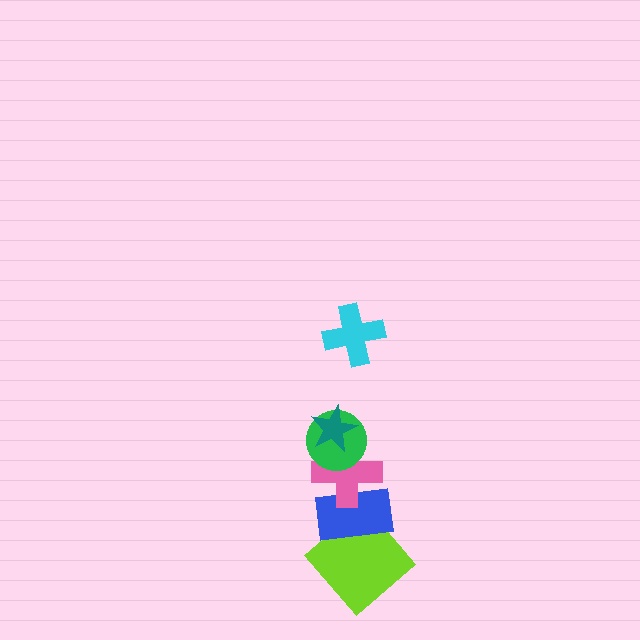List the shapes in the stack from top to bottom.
From top to bottom: the cyan cross, the teal star, the green circle, the pink cross, the blue rectangle, the lime diamond.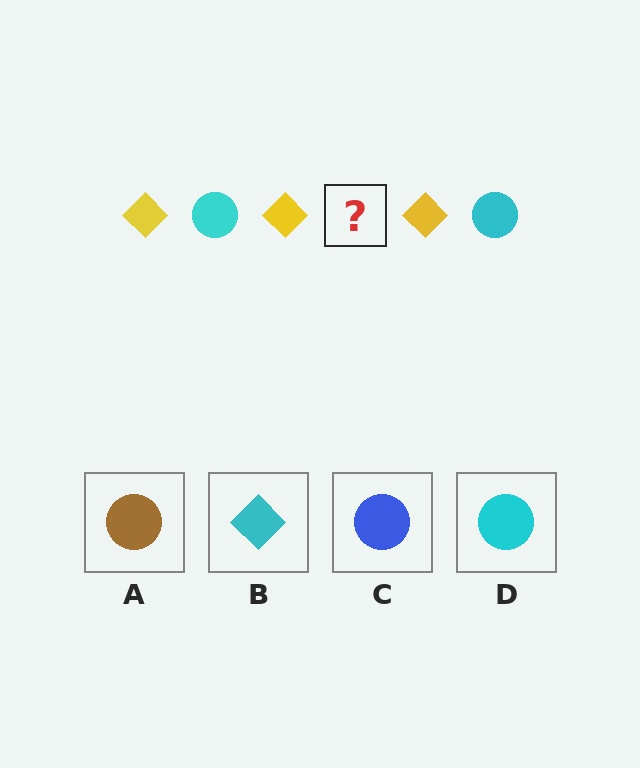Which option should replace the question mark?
Option D.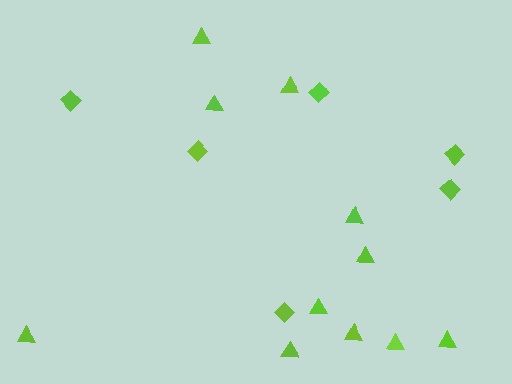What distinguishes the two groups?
There are 2 groups: one group of triangles (11) and one group of diamonds (6).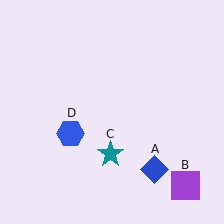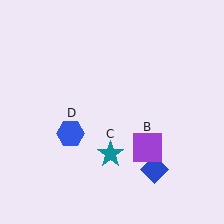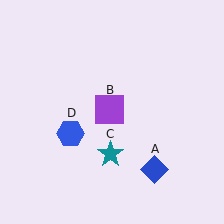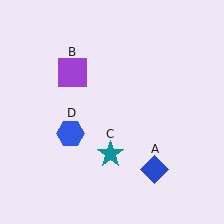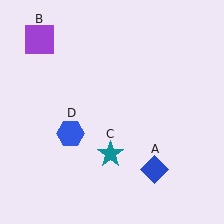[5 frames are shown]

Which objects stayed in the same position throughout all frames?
Blue diamond (object A) and teal star (object C) and blue hexagon (object D) remained stationary.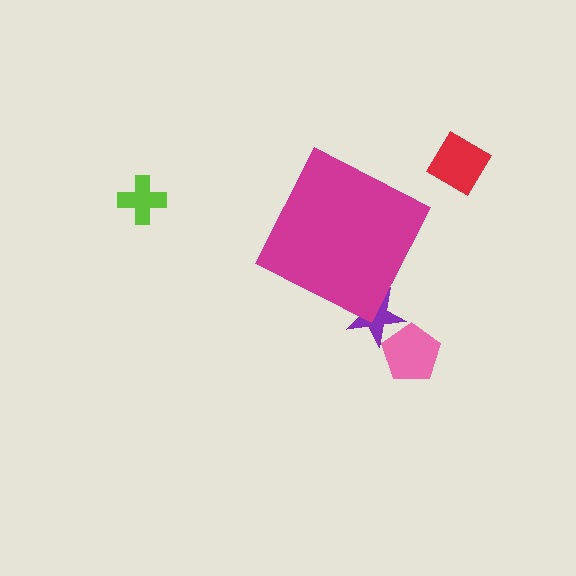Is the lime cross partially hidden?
No, the lime cross is fully visible.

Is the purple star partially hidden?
Yes, the purple star is partially hidden behind the magenta diamond.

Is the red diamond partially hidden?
No, the red diamond is fully visible.